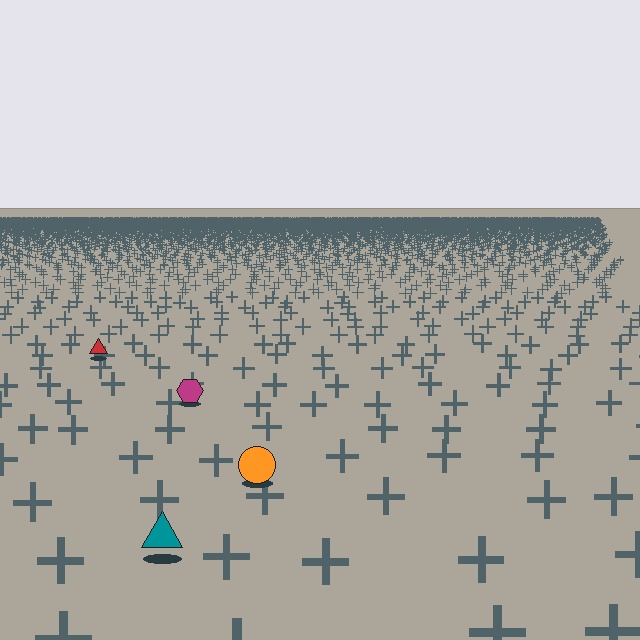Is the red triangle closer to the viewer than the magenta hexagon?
No. The magenta hexagon is closer — you can tell from the texture gradient: the ground texture is coarser near it.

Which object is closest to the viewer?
The teal triangle is closest. The texture marks near it are larger and more spread out.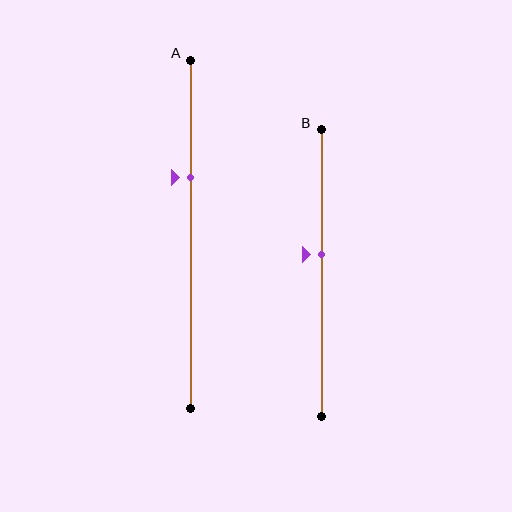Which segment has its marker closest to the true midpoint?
Segment B has its marker closest to the true midpoint.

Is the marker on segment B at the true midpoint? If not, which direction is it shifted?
No, the marker on segment B is shifted upward by about 7% of the segment length.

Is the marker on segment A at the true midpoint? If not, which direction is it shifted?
No, the marker on segment A is shifted upward by about 16% of the segment length.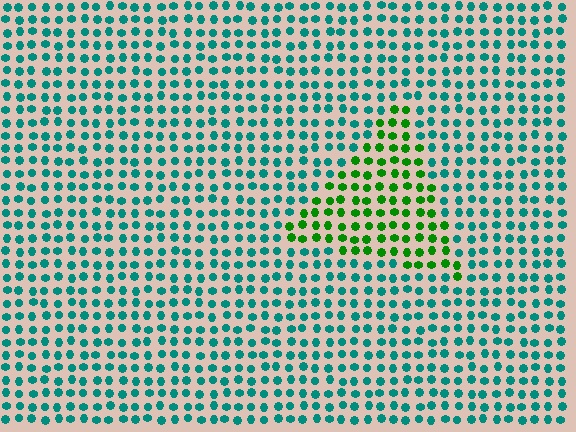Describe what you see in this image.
The image is filled with small teal elements in a uniform arrangement. A triangle-shaped region is visible where the elements are tinted to a slightly different hue, forming a subtle color boundary.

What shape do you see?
I see a triangle.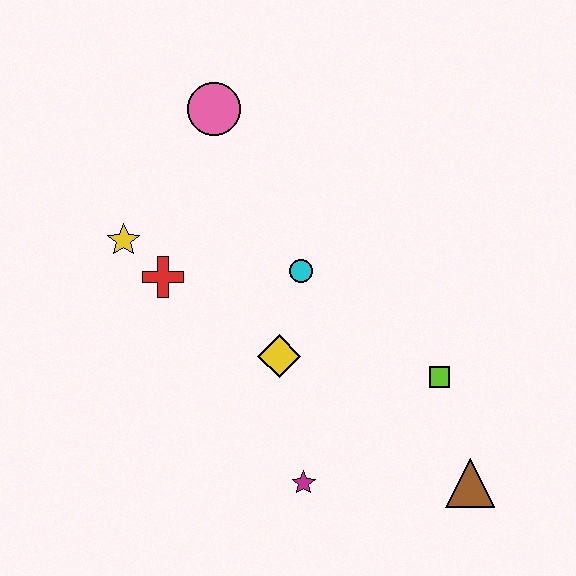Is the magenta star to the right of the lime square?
No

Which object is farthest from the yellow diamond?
The pink circle is farthest from the yellow diamond.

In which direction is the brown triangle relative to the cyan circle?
The brown triangle is below the cyan circle.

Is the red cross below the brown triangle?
No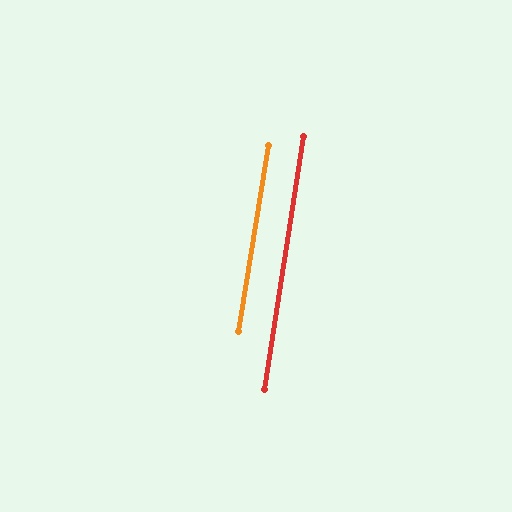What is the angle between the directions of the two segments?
Approximately 0 degrees.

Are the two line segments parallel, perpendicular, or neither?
Parallel — their directions differ by only 0.3°.